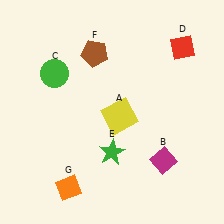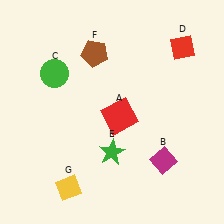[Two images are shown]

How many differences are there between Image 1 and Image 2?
There are 2 differences between the two images.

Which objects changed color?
A changed from yellow to red. G changed from orange to yellow.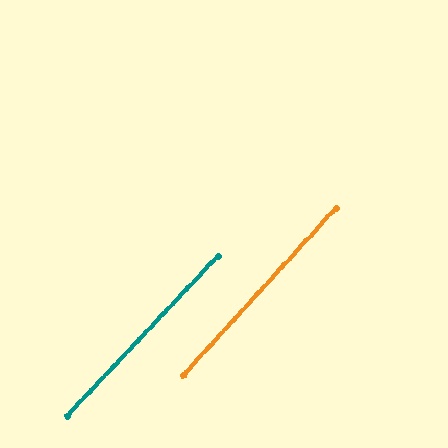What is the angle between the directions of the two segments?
Approximately 1 degree.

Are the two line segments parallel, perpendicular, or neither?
Parallel — their directions differ by only 1.0°.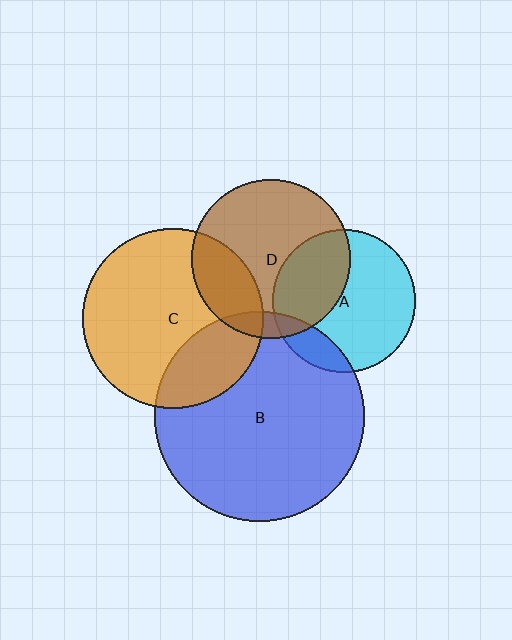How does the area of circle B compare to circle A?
Approximately 2.2 times.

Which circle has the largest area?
Circle B (blue).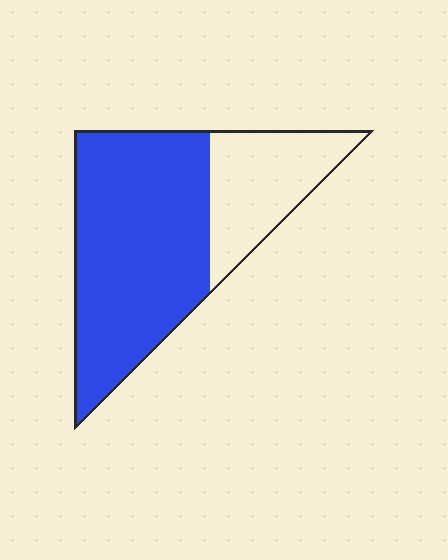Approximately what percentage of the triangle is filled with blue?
Approximately 70%.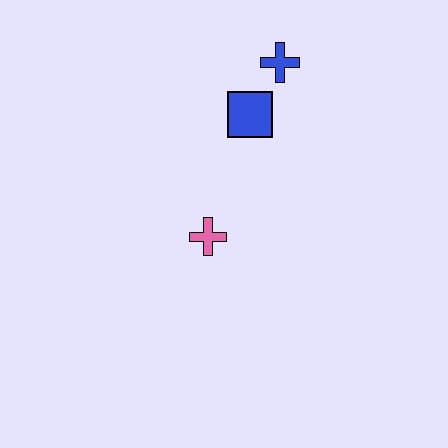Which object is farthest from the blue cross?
The pink cross is farthest from the blue cross.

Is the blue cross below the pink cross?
No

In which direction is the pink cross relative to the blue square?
The pink cross is below the blue square.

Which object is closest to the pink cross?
The blue square is closest to the pink cross.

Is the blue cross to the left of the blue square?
No